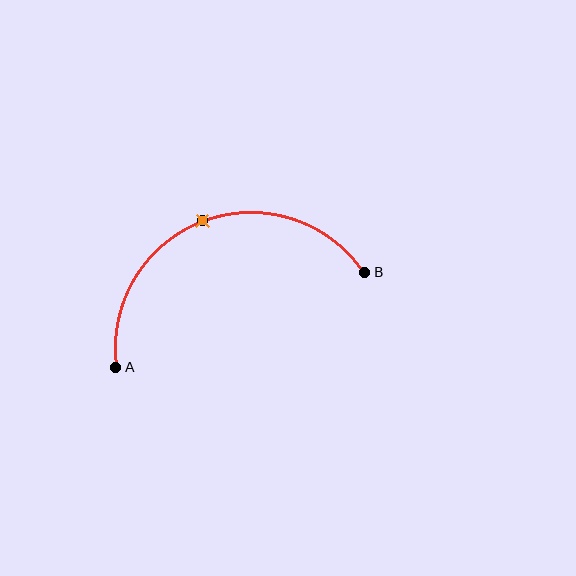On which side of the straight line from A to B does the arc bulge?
The arc bulges above the straight line connecting A and B.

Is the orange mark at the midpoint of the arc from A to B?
Yes. The orange mark lies on the arc at equal arc-length from both A and B — it is the arc midpoint.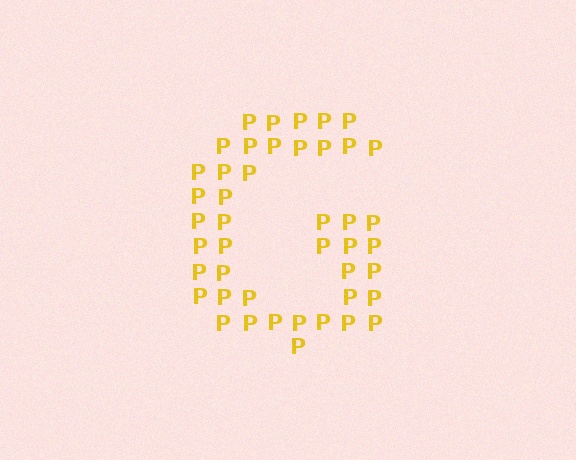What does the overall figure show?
The overall figure shows the letter G.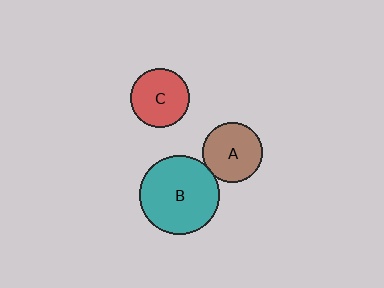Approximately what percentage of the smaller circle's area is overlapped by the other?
Approximately 5%.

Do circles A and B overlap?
Yes.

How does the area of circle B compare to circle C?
Approximately 1.8 times.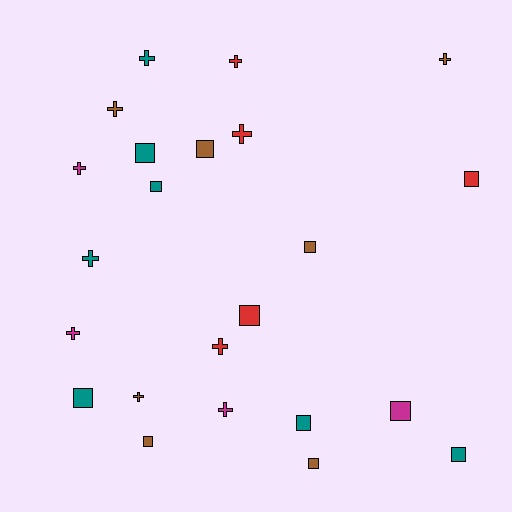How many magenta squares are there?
There is 1 magenta square.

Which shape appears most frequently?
Square, with 12 objects.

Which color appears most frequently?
Teal, with 7 objects.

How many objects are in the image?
There are 23 objects.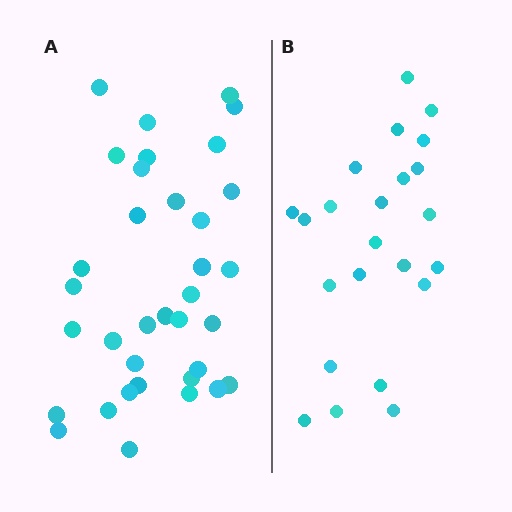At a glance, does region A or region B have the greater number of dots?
Region A (the left region) has more dots.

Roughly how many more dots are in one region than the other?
Region A has roughly 12 or so more dots than region B.